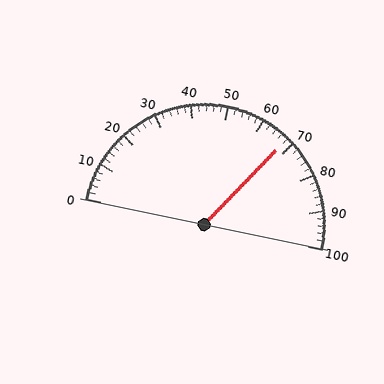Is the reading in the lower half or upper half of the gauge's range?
The reading is in the upper half of the range (0 to 100).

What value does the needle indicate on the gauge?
The needle indicates approximately 68.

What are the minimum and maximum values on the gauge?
The gauge ranges from 0 to 100.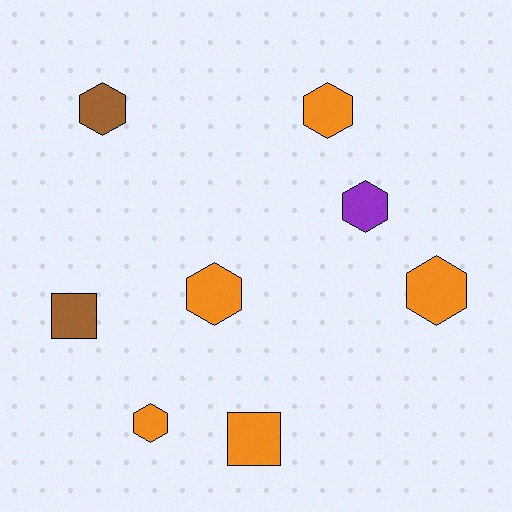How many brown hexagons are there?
There is 1 brown hexagon.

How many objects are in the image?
There are 8 objects.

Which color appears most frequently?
Orange, with 5 objects.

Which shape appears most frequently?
Hexagon, with 6 objects.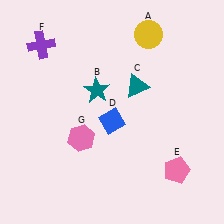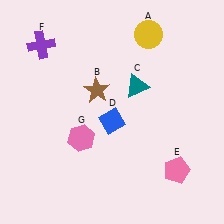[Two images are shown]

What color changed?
The star (B) changed from teal in Image 1 to brown in Image 2.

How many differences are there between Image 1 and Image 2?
There is 1 difference between the two images.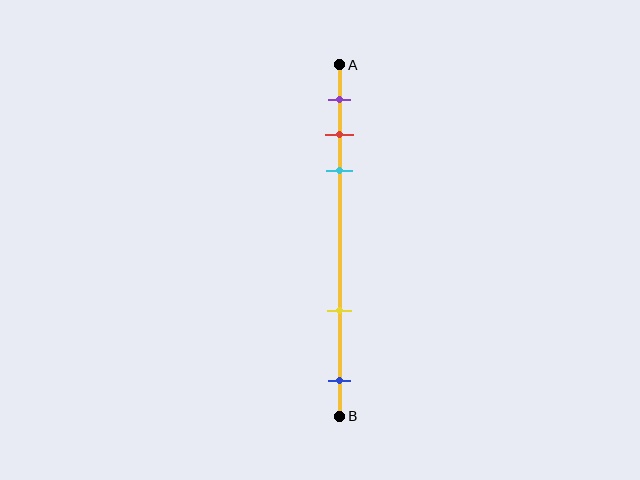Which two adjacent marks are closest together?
The red and cyan marks are the closest adjacent pair.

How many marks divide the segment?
There are 5 marks dividing the segment.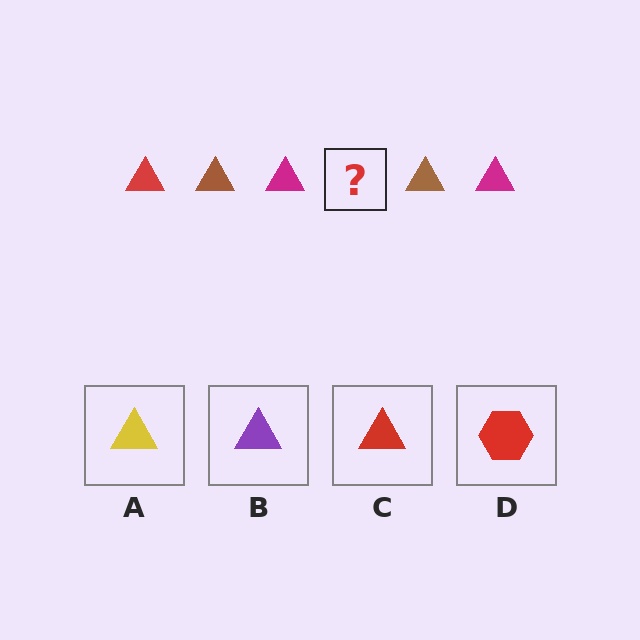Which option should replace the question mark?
Option C.